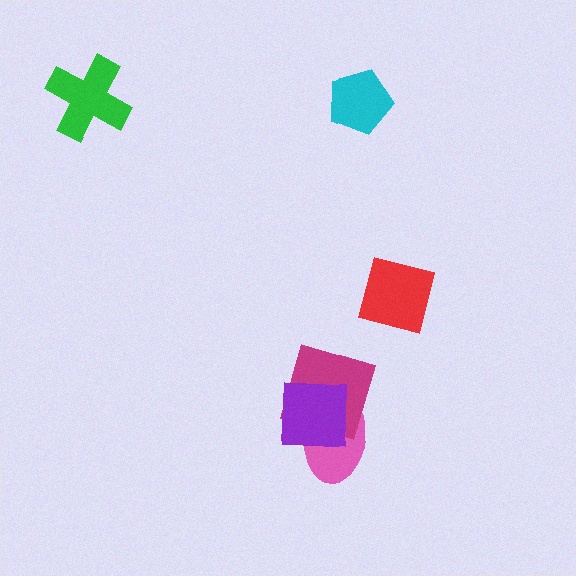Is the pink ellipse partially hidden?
Yes, it is partially covered by another shape.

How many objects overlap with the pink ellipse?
2 objects overlap with the pink ellipse.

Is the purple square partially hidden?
No, no other shape covers it.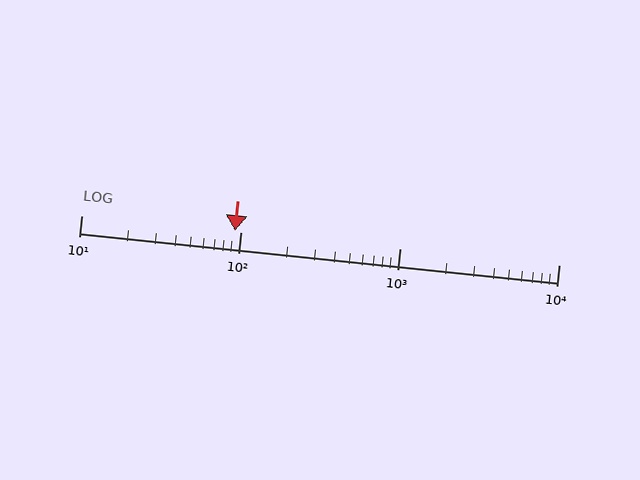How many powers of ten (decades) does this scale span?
The scale spans 3 decades, from 10 to 10000.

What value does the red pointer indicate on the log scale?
The pointer indicates approximately 92.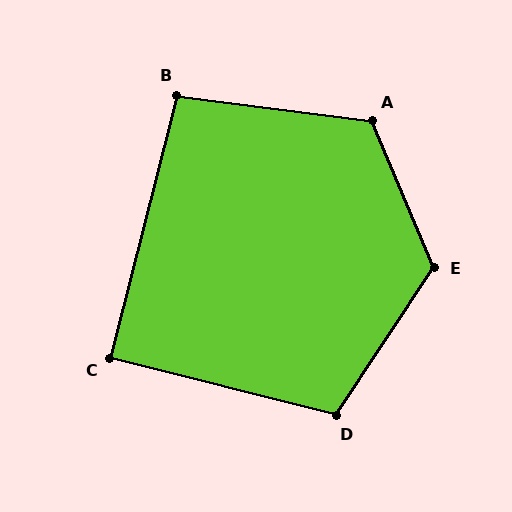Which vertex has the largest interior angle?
E, at approximately 124 degrees.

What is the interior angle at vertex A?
Approximately 120 degrees (obtuse).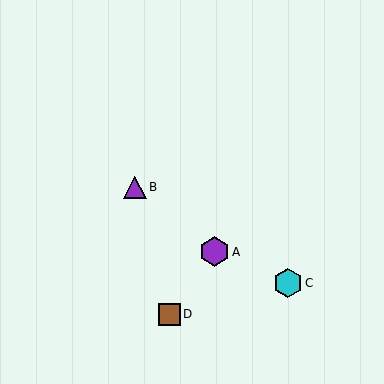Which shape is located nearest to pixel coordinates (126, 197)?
The purple triangle (labeled B) at (135, 187) is nearest to that location.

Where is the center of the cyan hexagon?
The center of the cyan hexagon is at (288, 283).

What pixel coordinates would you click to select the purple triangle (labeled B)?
Click at (135, 187) to select the purple triangle B.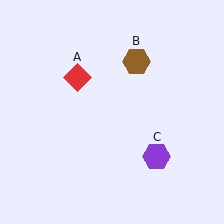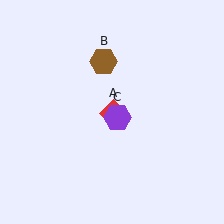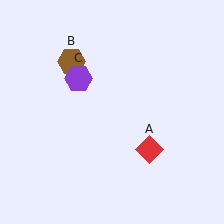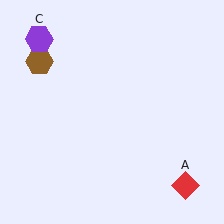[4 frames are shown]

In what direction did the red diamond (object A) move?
The red diamond (object A) moved down and to the right.